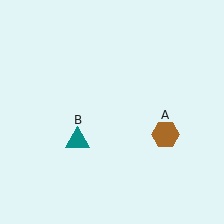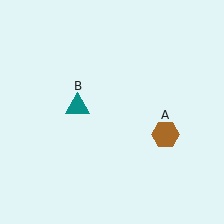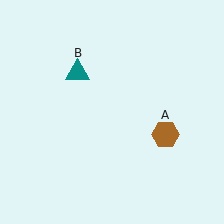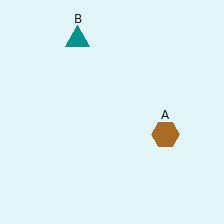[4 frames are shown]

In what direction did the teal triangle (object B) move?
The teal triangle (object B) moved up.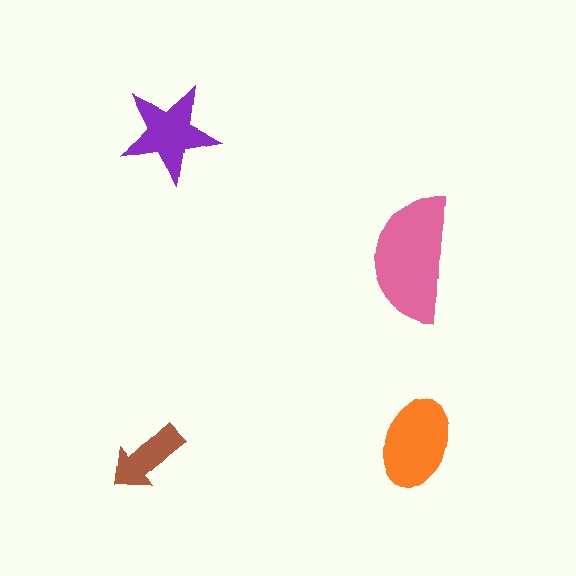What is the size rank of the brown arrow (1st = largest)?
4th.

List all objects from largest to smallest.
The pink semicircle, the orange ellipse, the purple star, the brown arrow.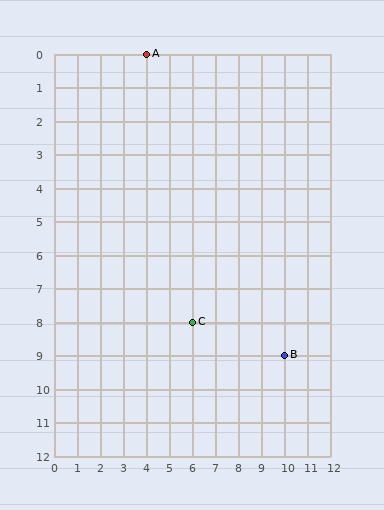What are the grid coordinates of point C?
Point C is at grid coordinates (6, 8).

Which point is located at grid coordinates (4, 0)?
Point A is at (4, 0).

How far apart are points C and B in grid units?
Points C and B are 4 columns and 1 row apart (about 4.1 grid units diagonally).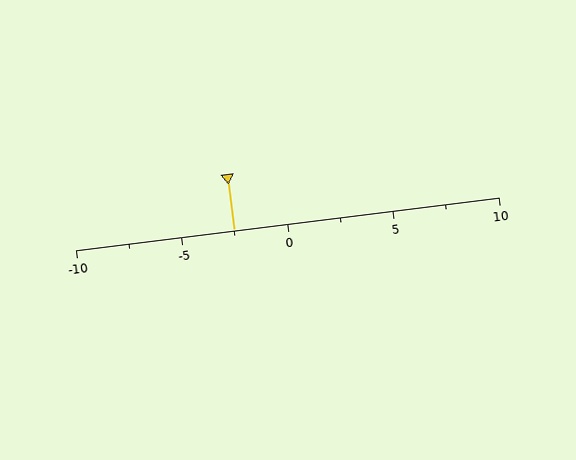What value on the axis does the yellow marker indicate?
The marker indicates approximately -2.5.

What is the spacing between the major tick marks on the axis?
The major ticks are spaced 5 apart.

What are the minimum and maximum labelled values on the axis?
The axis runs from -10 to 10.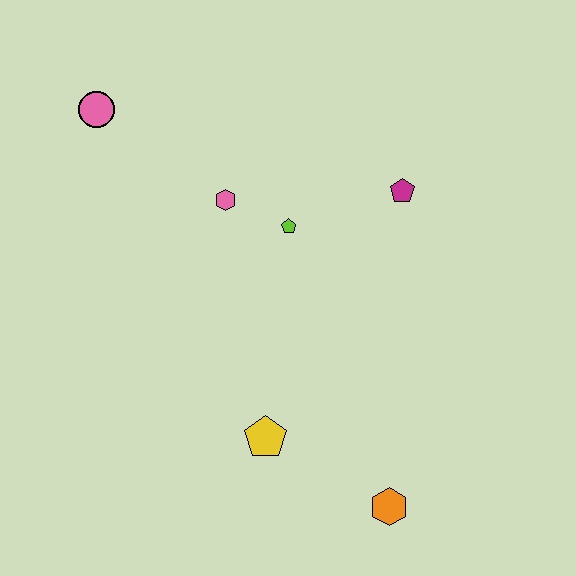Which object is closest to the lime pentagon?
The pink hexagon is closest to the lime pentagon.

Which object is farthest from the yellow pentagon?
The pink circle is farthest from the yellow pentagon.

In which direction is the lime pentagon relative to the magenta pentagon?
The lime pentagon is to the left of the magenta pentagon.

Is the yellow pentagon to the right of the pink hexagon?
Yes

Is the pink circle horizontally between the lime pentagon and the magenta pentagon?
No